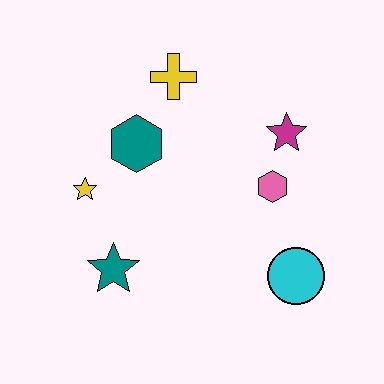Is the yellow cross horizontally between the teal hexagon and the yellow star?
No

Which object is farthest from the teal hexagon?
The cyan circle is farthest from the teal hexagon.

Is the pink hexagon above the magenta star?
No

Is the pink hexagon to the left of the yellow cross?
No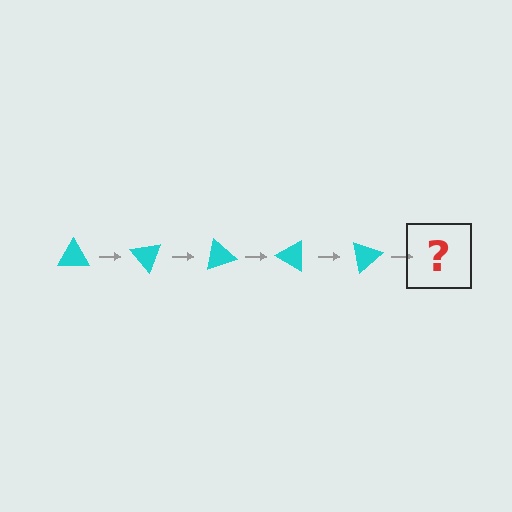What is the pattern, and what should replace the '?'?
The pattern is that the triangle rotates 50 degrees each step. The '?' should be a cyan triangle rotated 250 degrees.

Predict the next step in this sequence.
The next step is a cyan triangle rotated 250 degrees.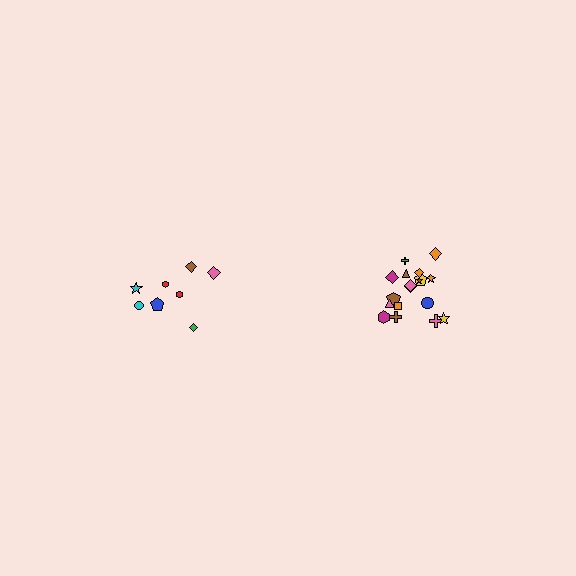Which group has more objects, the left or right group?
The right group.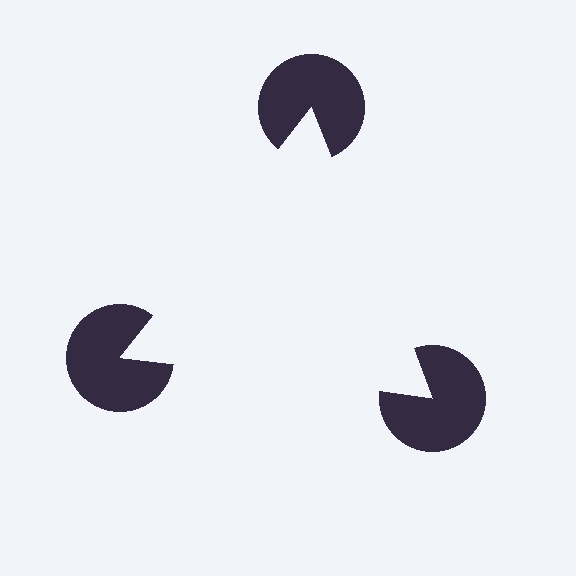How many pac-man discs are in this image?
There are 3 — one at each vertex of the illusory triangle.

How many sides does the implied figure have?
3 sides.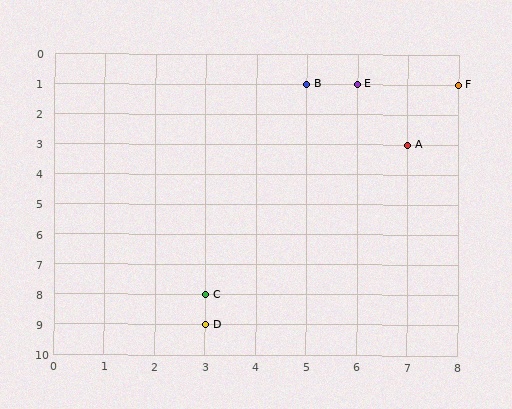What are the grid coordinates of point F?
Point F is at grid coordinates (8, 1).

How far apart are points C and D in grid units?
Points C and D are 1 row apart.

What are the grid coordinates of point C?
Point C is at grid coordinates (3, 8).